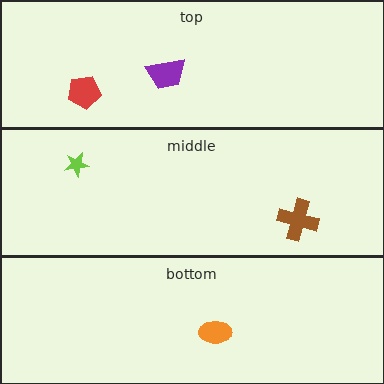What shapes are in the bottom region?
The orange ellipse.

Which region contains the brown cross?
The middle region.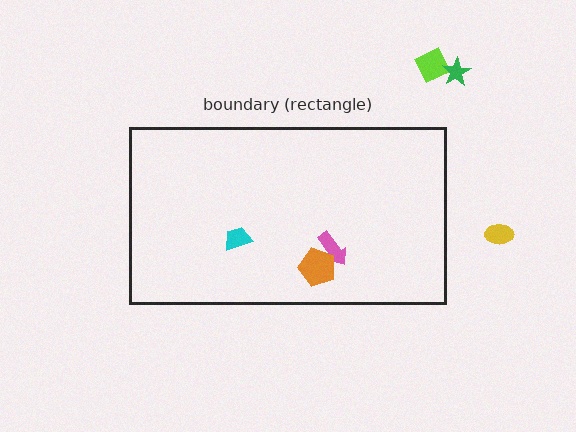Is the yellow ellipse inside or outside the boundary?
Outside.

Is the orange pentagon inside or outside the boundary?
Inside.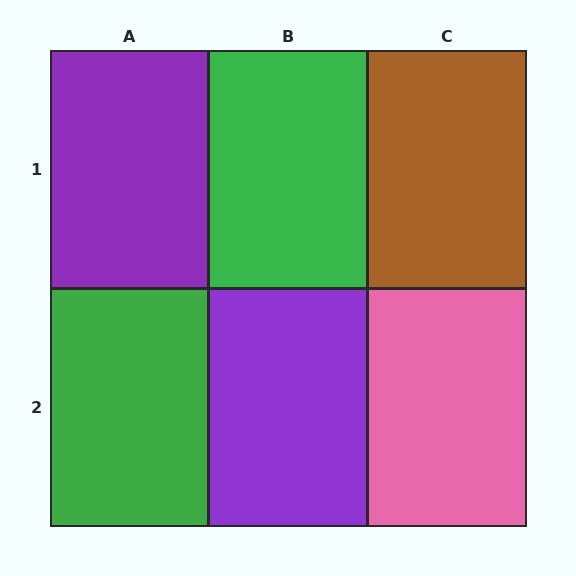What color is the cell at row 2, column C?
Pink.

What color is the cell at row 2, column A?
Green.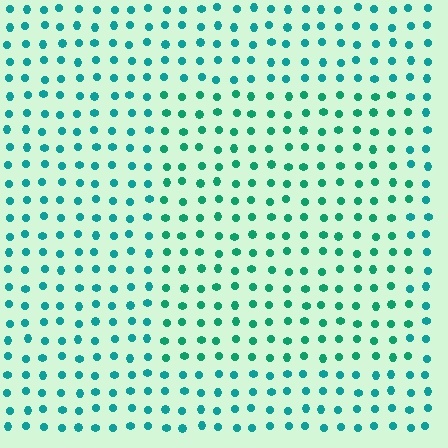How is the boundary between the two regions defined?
The boundary is defined purely by a slight shift in hue (about 20 degrees). Spacing, size, and orientation are identical on both sides.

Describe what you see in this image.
The image is filled with small teal elements in a uniform arrangement. A rectangle-shaped region is visible where the elements are tinted to a slightly different hue, forming a subtle color boundary.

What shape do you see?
I see a rectangle.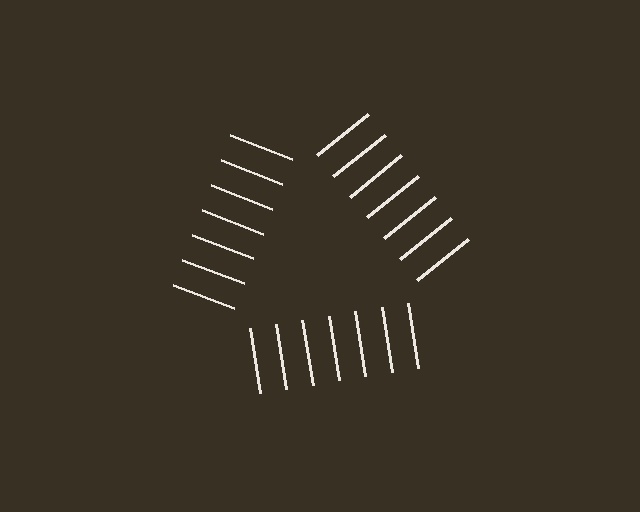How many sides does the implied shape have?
3 sides — the line-ends trace a triangle.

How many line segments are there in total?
21 — 7 along each of the 3 edges.